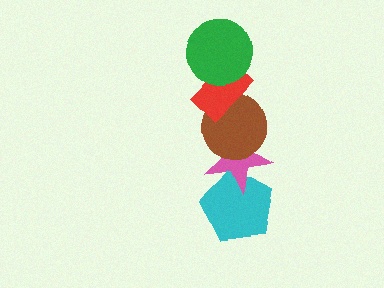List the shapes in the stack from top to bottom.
From top to bottom: the green circle, the red rectangle, the brown circle, the pink star, the cyan pentagon.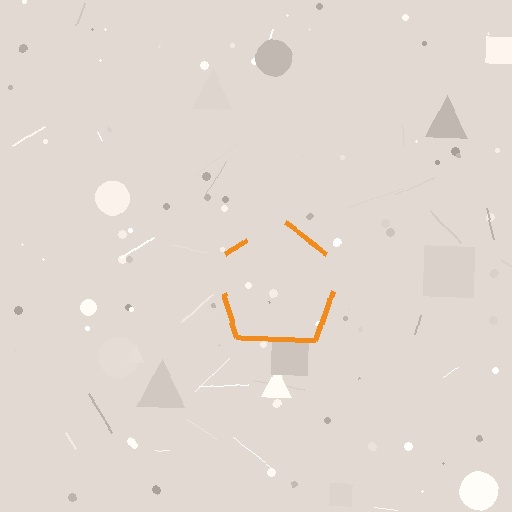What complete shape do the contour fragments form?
The contour fragments form a pentagon.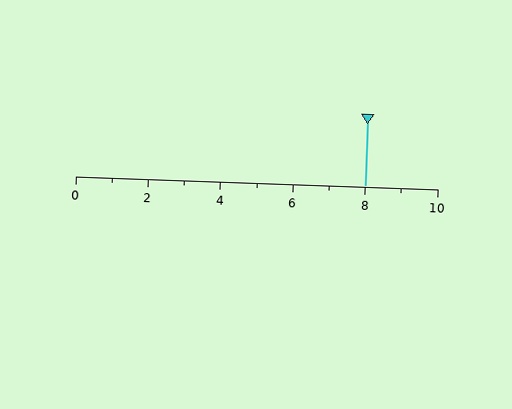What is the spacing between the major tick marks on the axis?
The major ticks are spaced 2 apart.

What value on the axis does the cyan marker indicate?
The marker indicates approximately 8.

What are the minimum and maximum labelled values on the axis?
The axis runs from 0 to 10.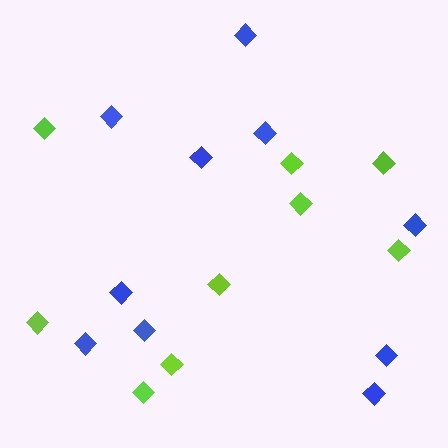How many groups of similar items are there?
There are 2 groups: one group of lime diamonds (9) and one group of blue diamonds (10).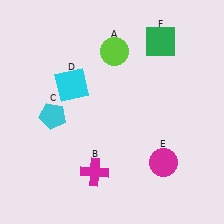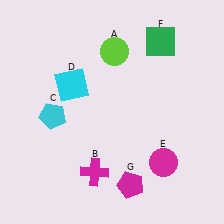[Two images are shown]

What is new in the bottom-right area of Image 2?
A magenta pentagon (G) was added in the bottom-right area of Image 2.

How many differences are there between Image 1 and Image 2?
There is 1 difference between the two images.